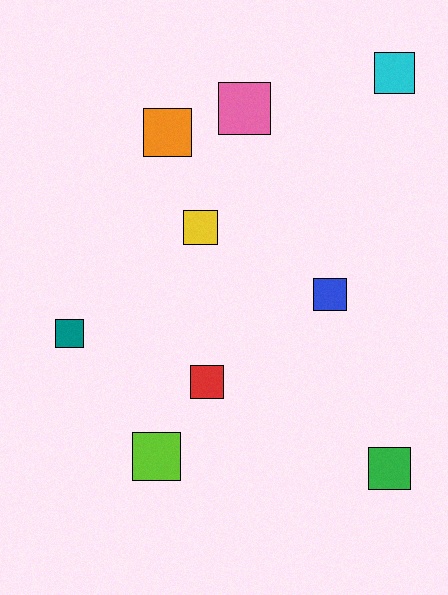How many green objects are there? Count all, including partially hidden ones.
There is 1 green object.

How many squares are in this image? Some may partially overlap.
There are 9 squares.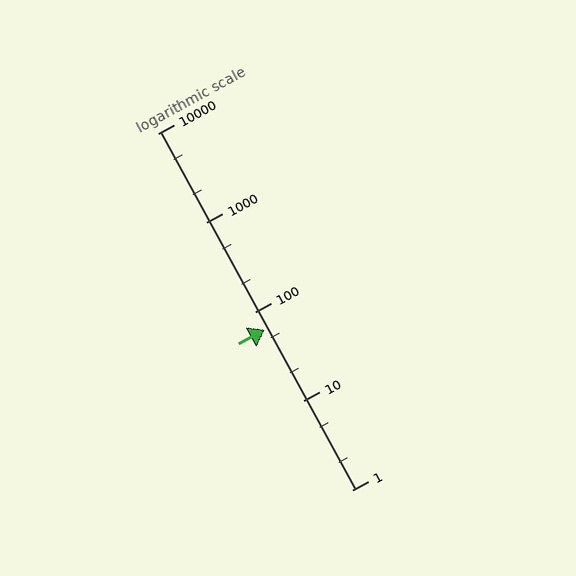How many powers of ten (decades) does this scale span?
The scale spans 4 decades, from 1 to 10000.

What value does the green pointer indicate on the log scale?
The pointer indicates approximately 63.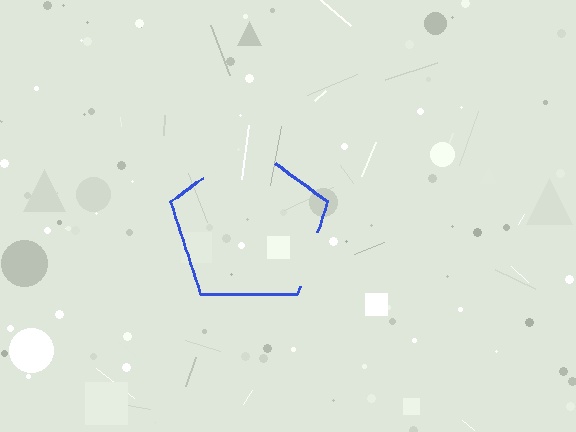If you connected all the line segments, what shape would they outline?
They would outline a pentagon.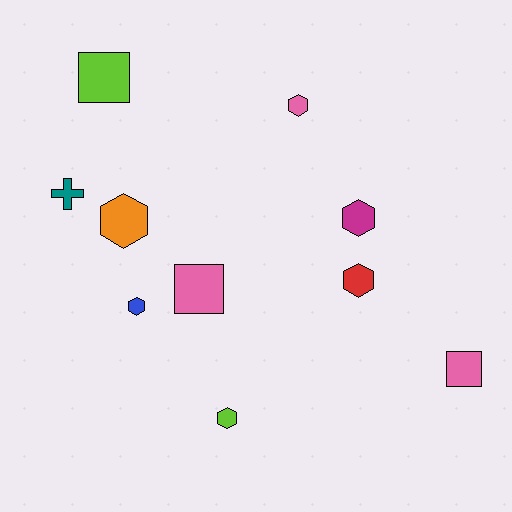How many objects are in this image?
There are 10 objects.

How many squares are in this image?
There are 3 squares.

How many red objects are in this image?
There is 1 red object.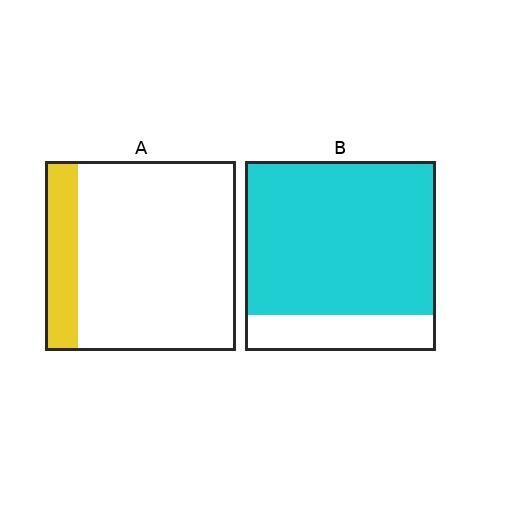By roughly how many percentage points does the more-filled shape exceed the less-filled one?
By roughly 65 percentage points (B over A).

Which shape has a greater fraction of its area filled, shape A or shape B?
Shape B.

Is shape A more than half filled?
No.